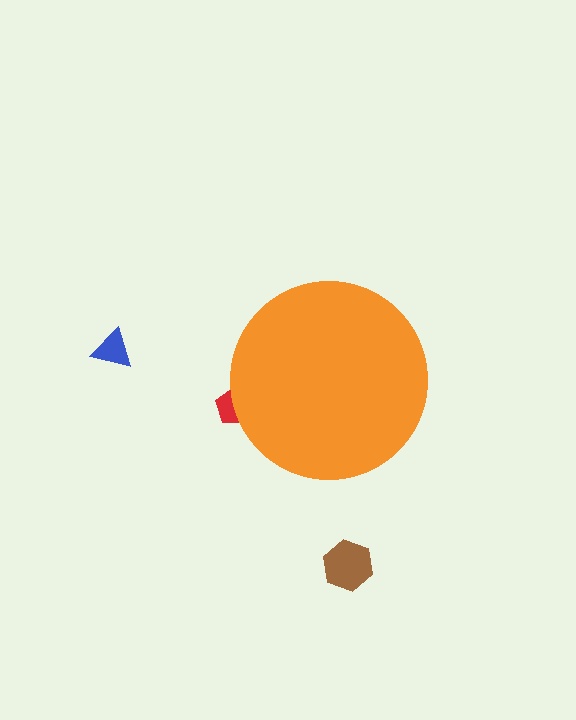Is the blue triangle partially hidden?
No, the blue triangle is fully visible.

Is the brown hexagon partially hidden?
No, the brown hexagon is fully visible.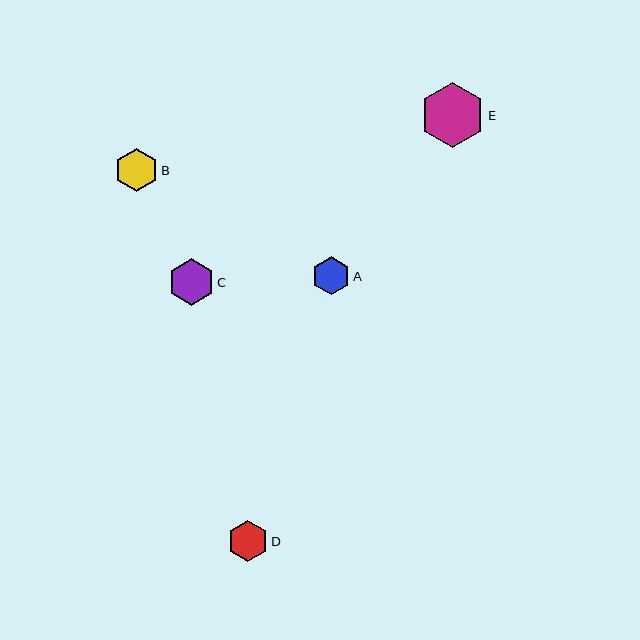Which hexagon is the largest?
Hexagon E is the largest with a size of approximately 64 pixels.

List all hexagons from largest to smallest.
From largest to smallest: E, C, B, D, A.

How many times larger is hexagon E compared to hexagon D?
Hexagon E is approximately 1.6 times the size of hexagon D.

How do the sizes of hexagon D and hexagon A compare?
Hexagon D and hexagon A are approximately the same size.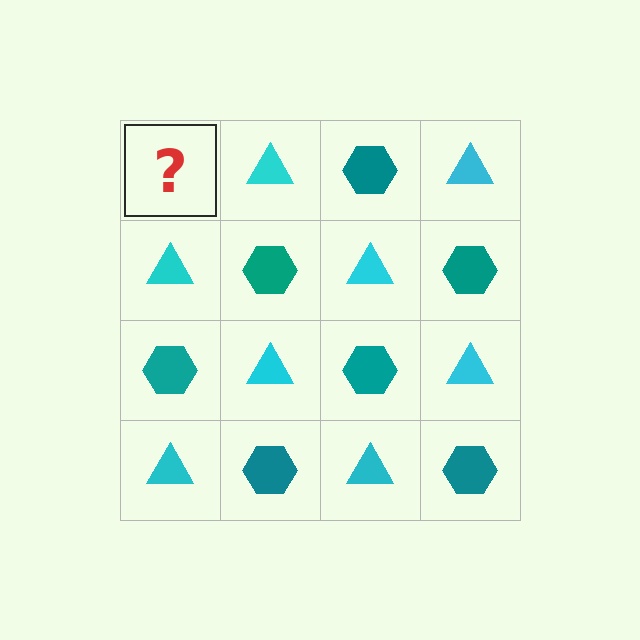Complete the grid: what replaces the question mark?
The question mark should be replaced with a teal hexagon.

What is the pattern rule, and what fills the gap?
The rule is that it alternates teal hexagon and cyan triangle in a checkerboard pattern. The gap should be filled with a teal hexagon.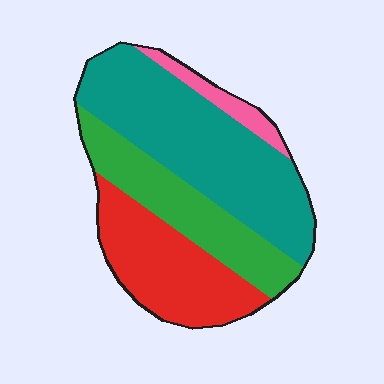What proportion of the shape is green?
Green takes up about one quarter (1/4) of the shape.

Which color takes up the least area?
Pink, at roughly 5%.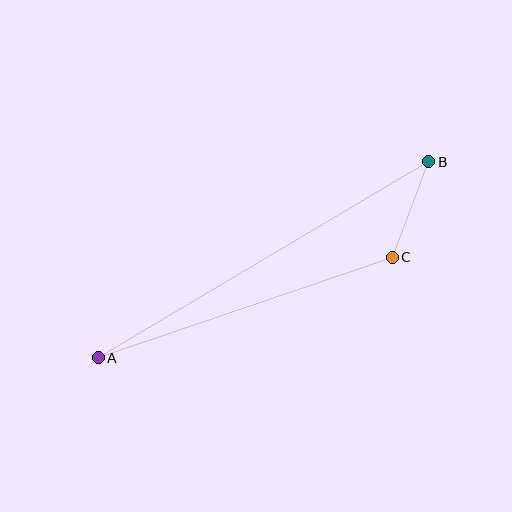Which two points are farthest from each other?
Points A and B are farthest from each other.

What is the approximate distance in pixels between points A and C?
The distance between A and C is approximately 311 pixels.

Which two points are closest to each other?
Points B and C are closest to each other.